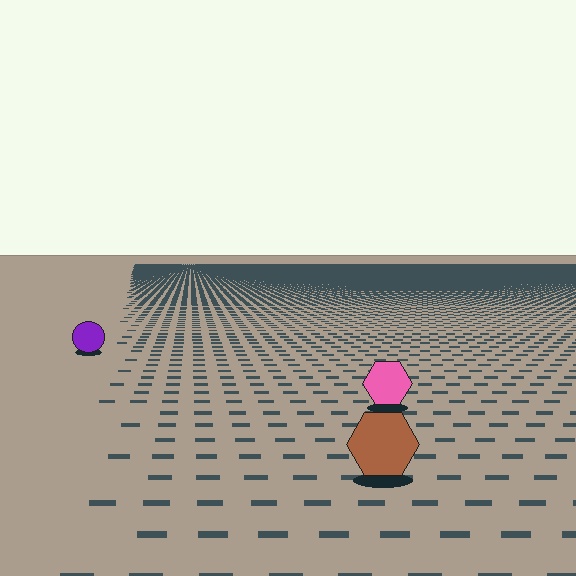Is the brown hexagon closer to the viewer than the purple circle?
Yes. The brown hexagon is closer — you can tell from the texture gradient: the ground texture is coarser near it.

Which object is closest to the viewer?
The brown hexagon is closest. The texture marks near it are larger and more spread out.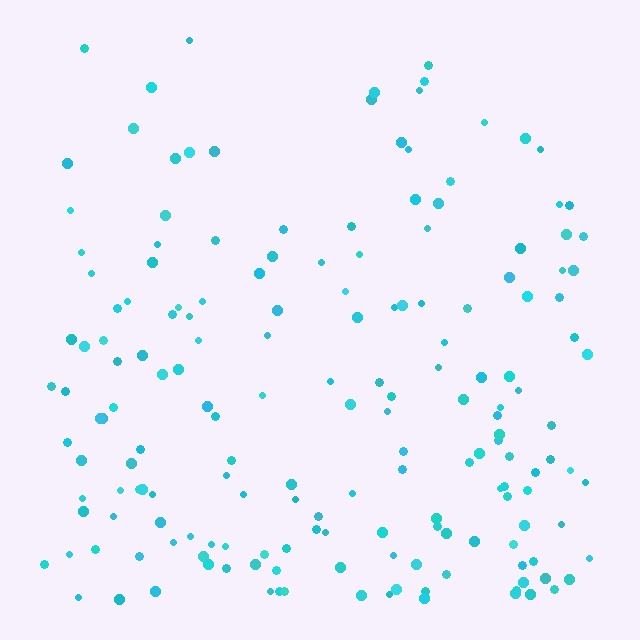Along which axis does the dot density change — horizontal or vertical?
Vertical.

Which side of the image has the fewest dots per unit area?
The top.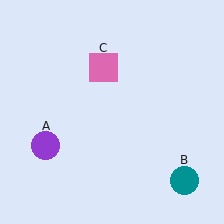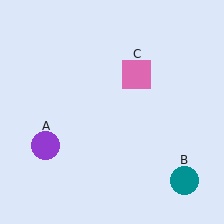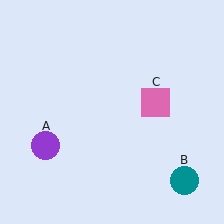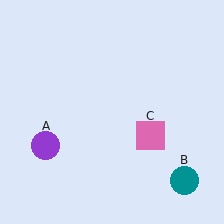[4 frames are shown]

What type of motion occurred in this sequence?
The pink square (object C) rotated clockwise around the center of the scene.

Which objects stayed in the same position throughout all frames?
Purple circle (object A) and teal circle (object B) remained stationary.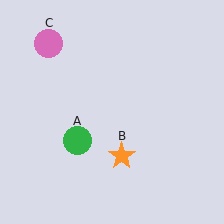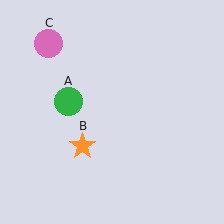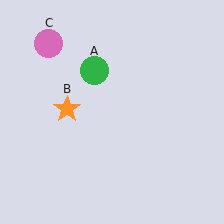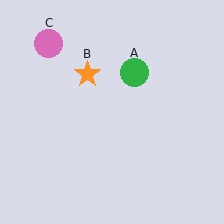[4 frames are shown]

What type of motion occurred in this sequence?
The green circle (object A), orange star (object B) rotated clockwise around the center of the scene.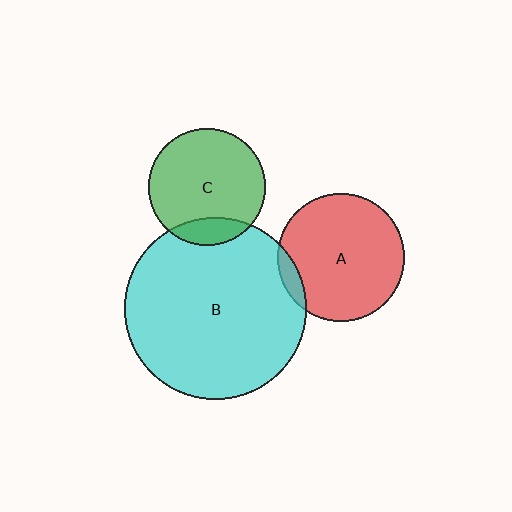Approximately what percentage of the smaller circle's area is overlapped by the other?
Approximately 10%.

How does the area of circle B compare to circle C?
Approximately 2.4 times.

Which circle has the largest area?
Circle B (cyan).